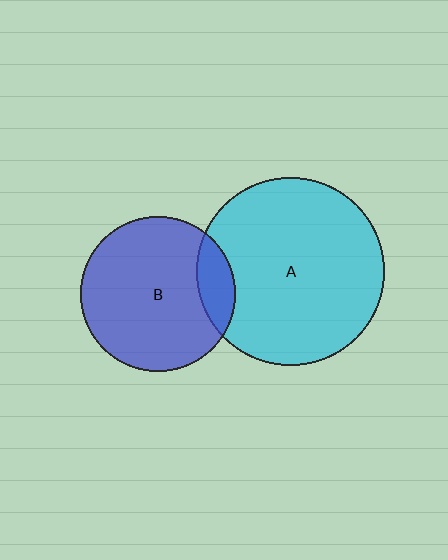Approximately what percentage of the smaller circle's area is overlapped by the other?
Approximately 15%.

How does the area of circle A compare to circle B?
Approximately 1.5 times.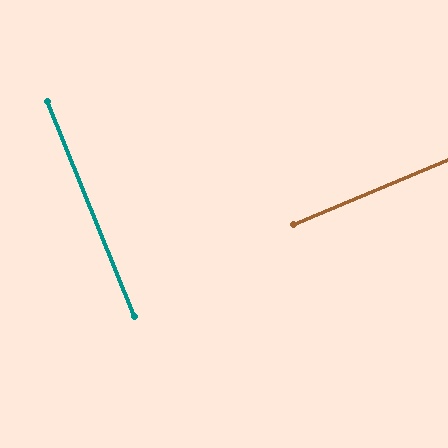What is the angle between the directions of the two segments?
Approximately 89 degrees.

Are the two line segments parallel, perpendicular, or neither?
Perpendicular — they meet at approximately 89°.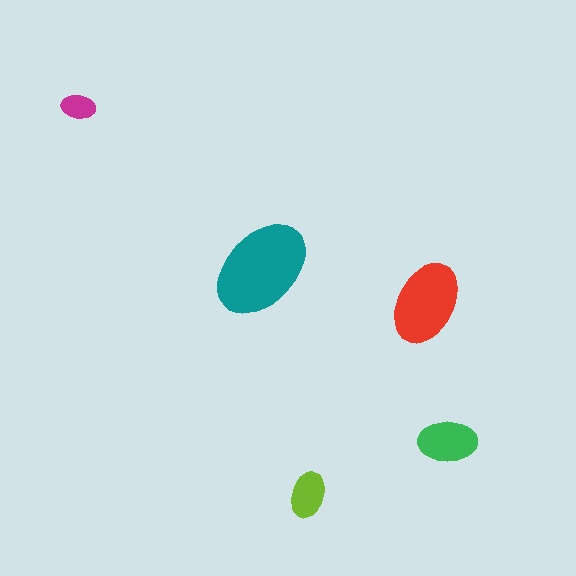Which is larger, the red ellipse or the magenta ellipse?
The red one.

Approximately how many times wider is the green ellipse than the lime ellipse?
About 1.5 times wider.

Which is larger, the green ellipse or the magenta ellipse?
The green one.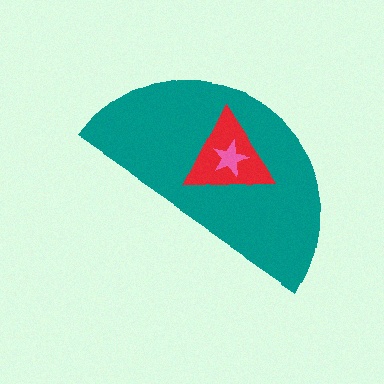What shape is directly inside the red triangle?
The pink star.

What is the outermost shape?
The teal semicircle.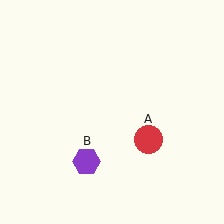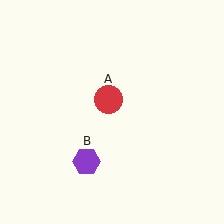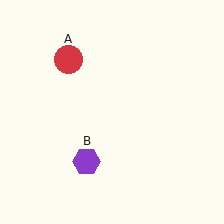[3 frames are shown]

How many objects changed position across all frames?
1 object changed position: red circle (object A).